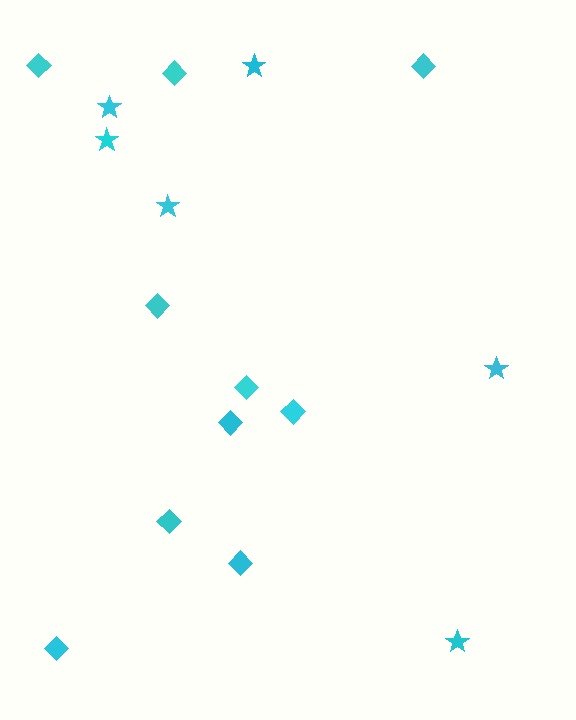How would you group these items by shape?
There are 2 groups: one group of stars (6) and one group of diamonds (10).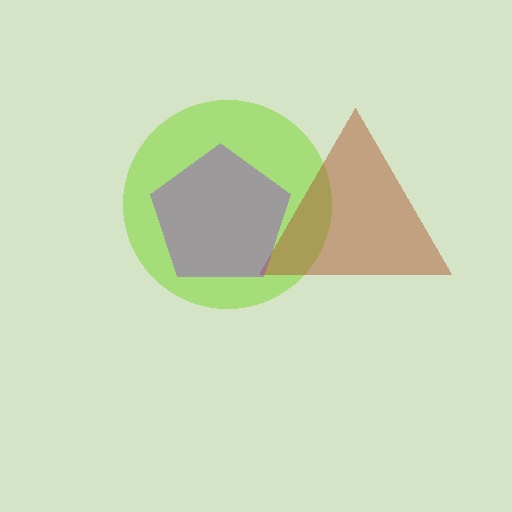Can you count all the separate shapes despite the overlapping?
Yes, there are 3 separate shapes.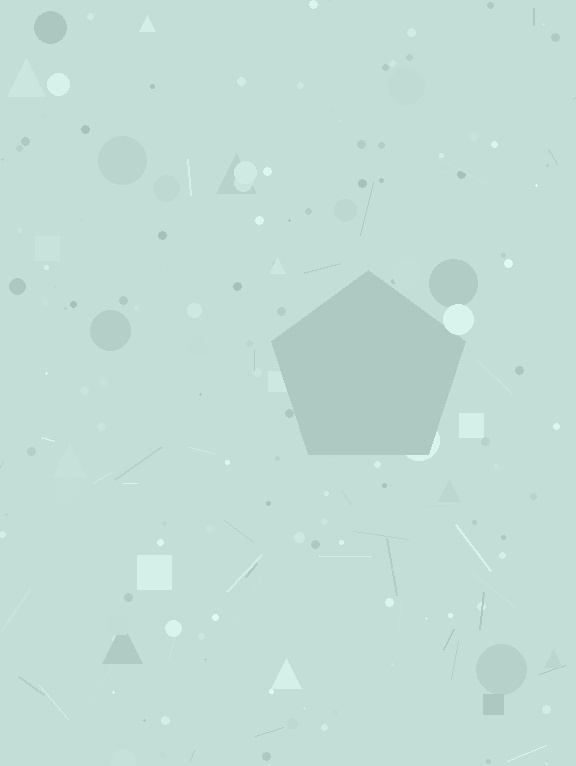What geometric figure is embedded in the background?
A pentagon is embedded in the background.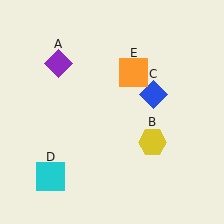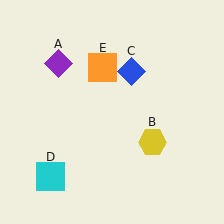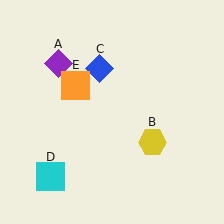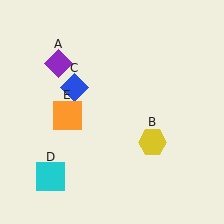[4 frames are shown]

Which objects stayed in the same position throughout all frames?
Purple diamond (object A) and yellow hexagon (object B) and cyan square (object D) remained stationary.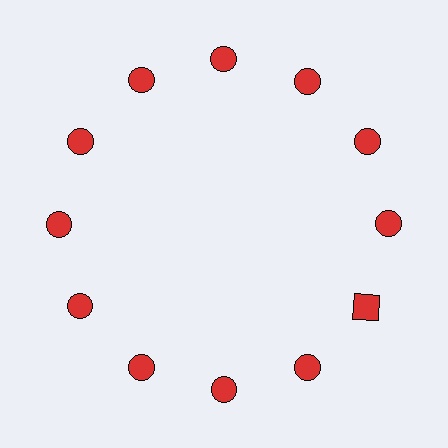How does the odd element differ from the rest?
It has a different shape: square instead of circle.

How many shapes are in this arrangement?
There are 12 shapes arranged in a ring pattern.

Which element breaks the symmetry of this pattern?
The red square at roughly the 4 o'clock position breaks the symmetry. All other shapes are red circles.